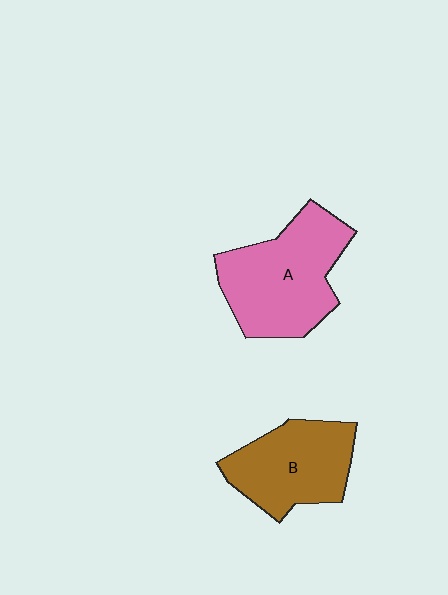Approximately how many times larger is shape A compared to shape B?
Approximately 1.3 times.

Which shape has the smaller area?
Shape B (brown).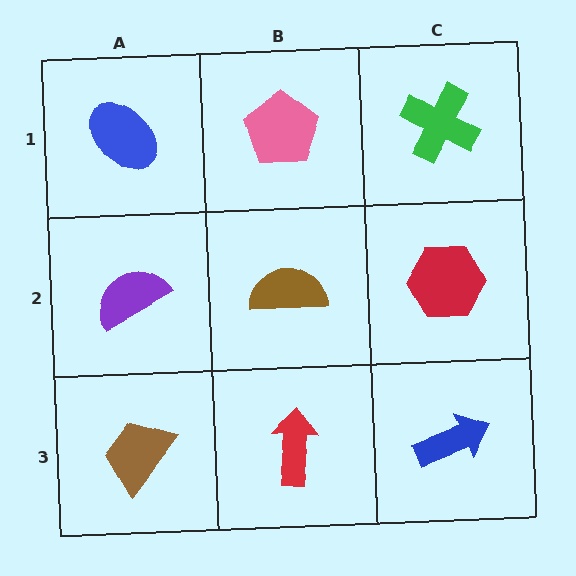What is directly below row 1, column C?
A red hexagon.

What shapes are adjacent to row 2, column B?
A pink pentagon (row 1, column B), a red arrow (row 3, column B), a purple semicircle (row 2, column A), a red hexagon (row 2, column C).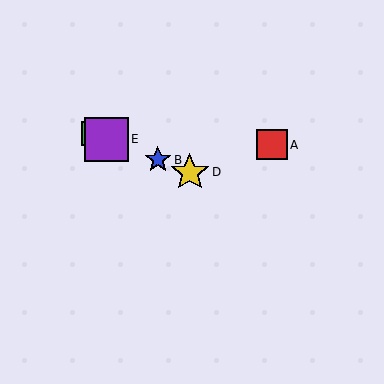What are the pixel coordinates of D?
Object D is at (190, 172).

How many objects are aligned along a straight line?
4 objects (B, C, D, E) are aligned along a straight line.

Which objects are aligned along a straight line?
Objects B, C, D, E are aligned along a straight line.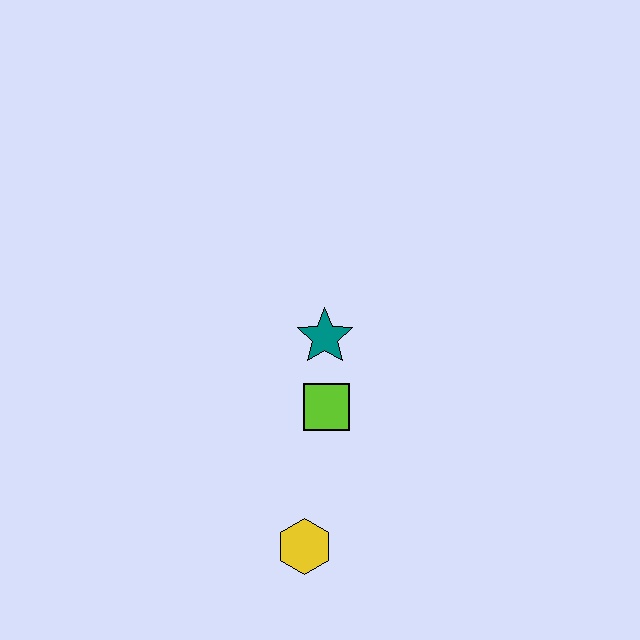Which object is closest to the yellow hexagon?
The lime square is closest to the yellow hexagon.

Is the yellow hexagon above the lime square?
No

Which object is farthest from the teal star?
The yellow hexagon is farthest from the teal star.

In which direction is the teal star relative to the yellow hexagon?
The teal star is above the yellow hexagon.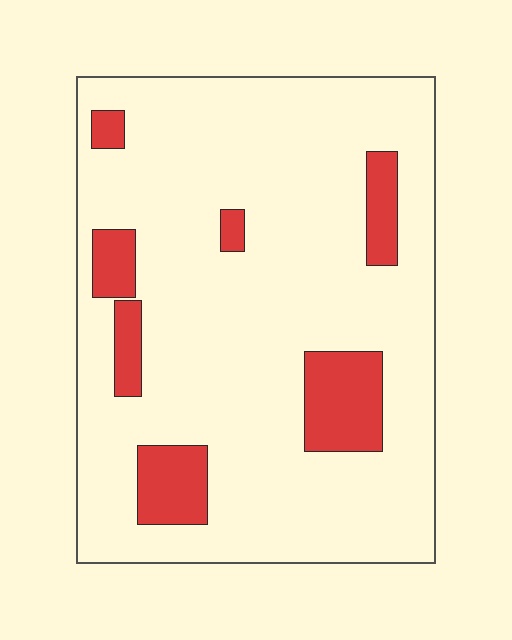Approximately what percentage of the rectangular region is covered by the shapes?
Approximately 15%.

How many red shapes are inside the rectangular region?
7.